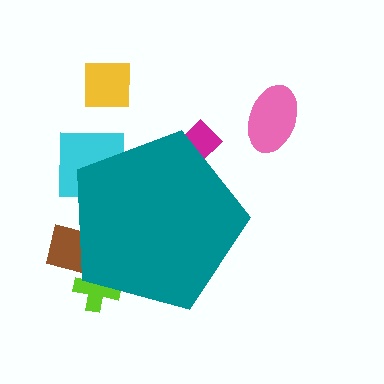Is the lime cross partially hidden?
Yes, the lime cross is partially hidden behind the teal pentagon.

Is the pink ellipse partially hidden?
No, the pink ellipse is fully visible.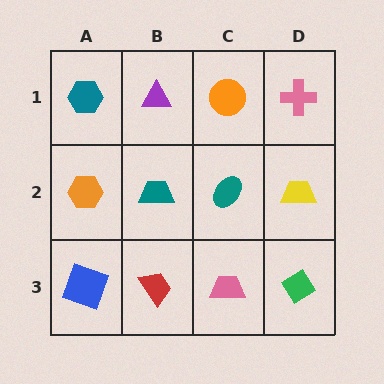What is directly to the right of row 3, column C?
A green diamond.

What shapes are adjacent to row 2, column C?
An orange circle (row 1, column C), a pink trapezoid (row 3, column C), a teal trapezoid (row 2, column B), a yellow trapezoid (row 2, column D).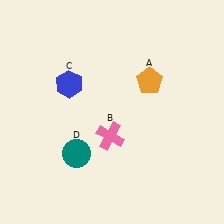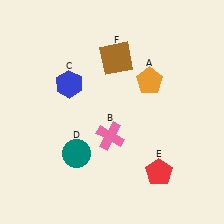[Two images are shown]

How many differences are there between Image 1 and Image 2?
There are 2 differences between the two images.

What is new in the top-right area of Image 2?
A brown square (F) was added in the top-right area of Image 2.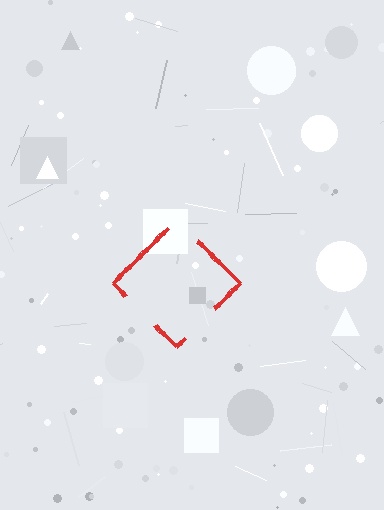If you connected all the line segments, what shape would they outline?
They would outline a diamond.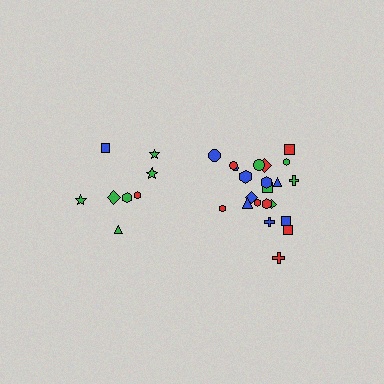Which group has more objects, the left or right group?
The right group.